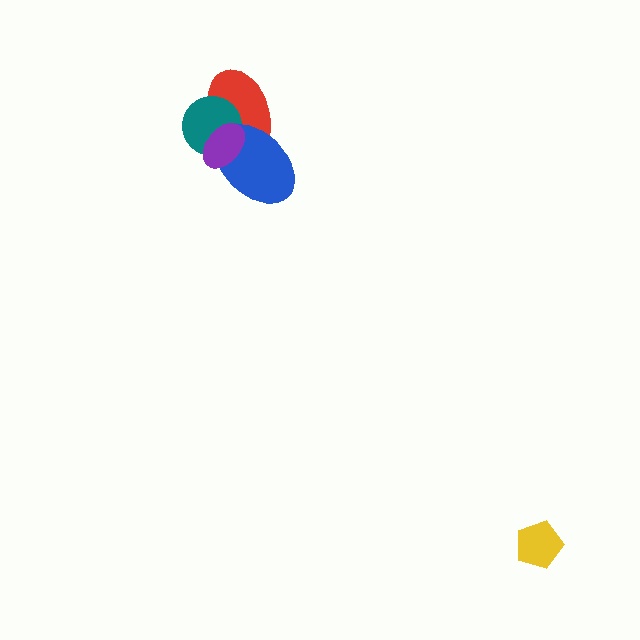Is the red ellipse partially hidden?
Yes, it is partially covered by another shape.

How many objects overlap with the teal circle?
3 objects overlap with the teal circle.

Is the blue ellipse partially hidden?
Yes, it is partially covered by another shape.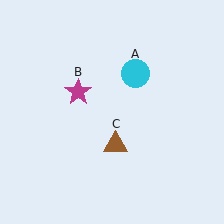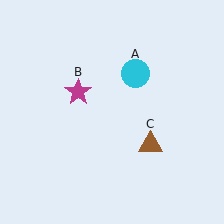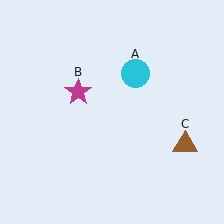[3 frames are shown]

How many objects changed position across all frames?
1 object changed position: brown triangle (object C).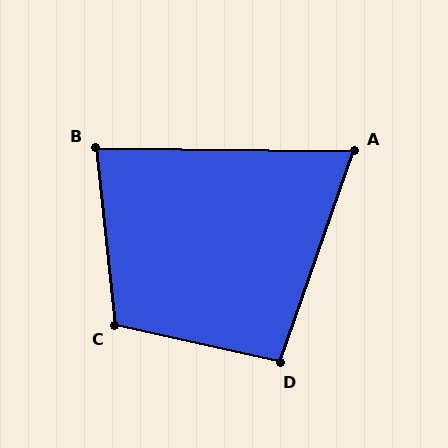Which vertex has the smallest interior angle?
A, at approximately 71 degrees.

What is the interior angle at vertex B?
Approximately 83 degrees (acute).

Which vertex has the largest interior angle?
C, at approximately 109 degrees.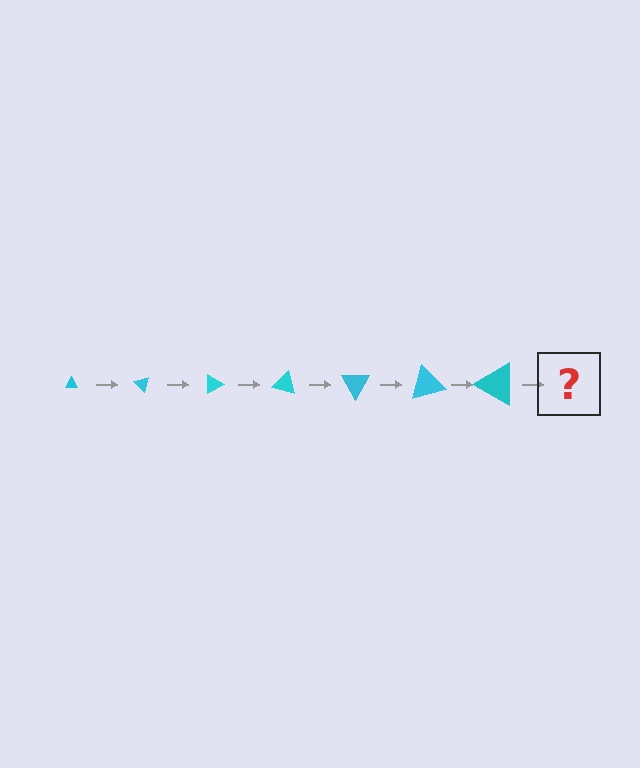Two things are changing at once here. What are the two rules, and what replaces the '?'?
The two rules are that the triangle grows larger each step and it rotates 45 degrees each step. The '?' should be a triangle, larger than the previous one and rotated 315 degrees from the start.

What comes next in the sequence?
The next element should be a triangle, larger than the previous one and rotated 315 degrees from the start.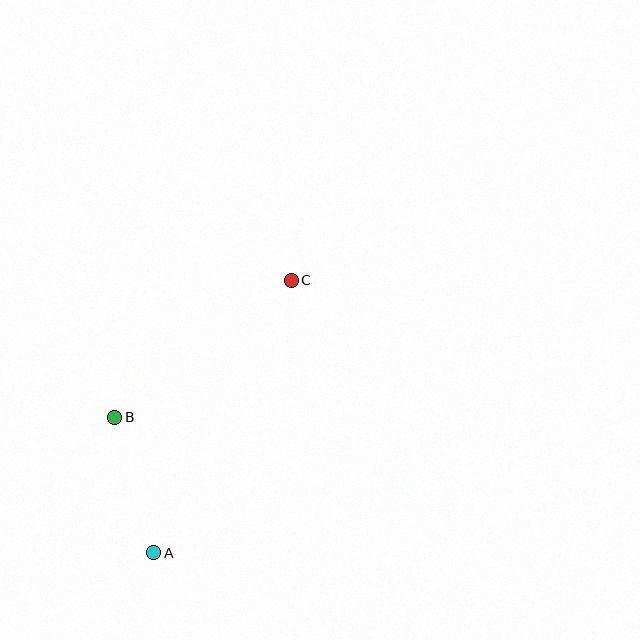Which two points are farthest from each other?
Points A and C are farthest from each other.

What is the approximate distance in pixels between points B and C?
The distance between B and C is approximately 223 pixels.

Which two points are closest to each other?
Points A and B are closest to each other.